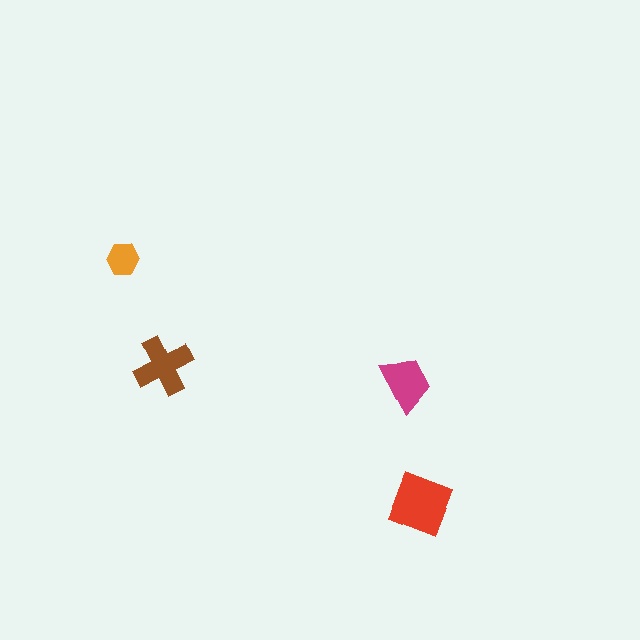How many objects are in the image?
There are 4 objects in the image.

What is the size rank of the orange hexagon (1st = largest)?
4th.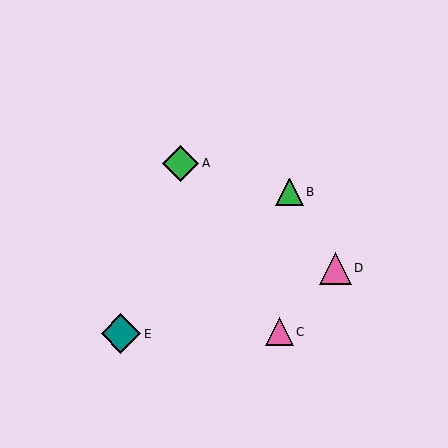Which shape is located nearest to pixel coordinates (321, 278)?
The pink triangle (labeled D) at (336, 268) is nearest to that location.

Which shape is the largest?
The teal diamond (labeled E) is the largest.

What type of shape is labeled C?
Shape C is a pink triangle.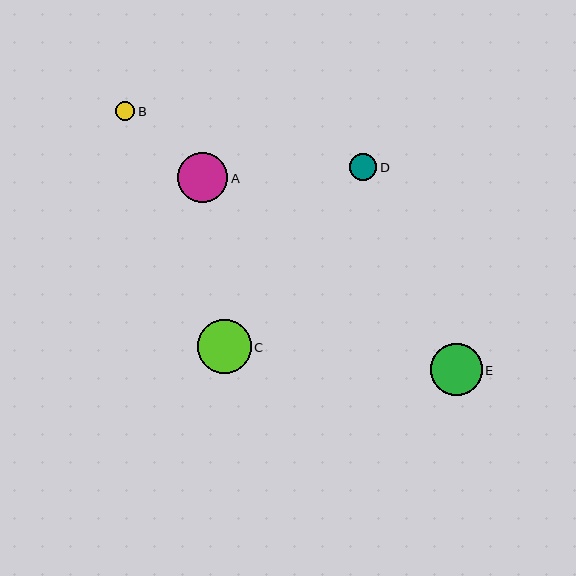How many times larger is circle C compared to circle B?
Circle C is approximately 2.7 times the size of circle B.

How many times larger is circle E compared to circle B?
Circle E is approximately 2.7 times the size of circle B.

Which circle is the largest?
Circle C is the largest with a size of approximately 53 pixels.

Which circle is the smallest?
Circle B is the smallest with a size of approximately 19 pixels.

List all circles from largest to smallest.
From largest to smallest: C, E, A, D, B.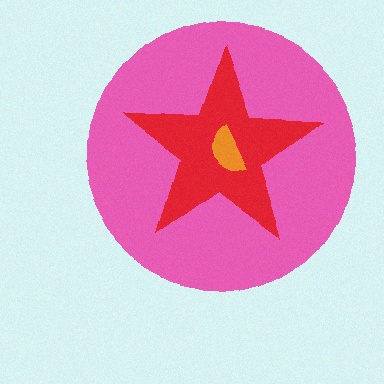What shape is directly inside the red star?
The orange semicircle.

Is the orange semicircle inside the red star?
Yes.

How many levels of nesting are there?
3.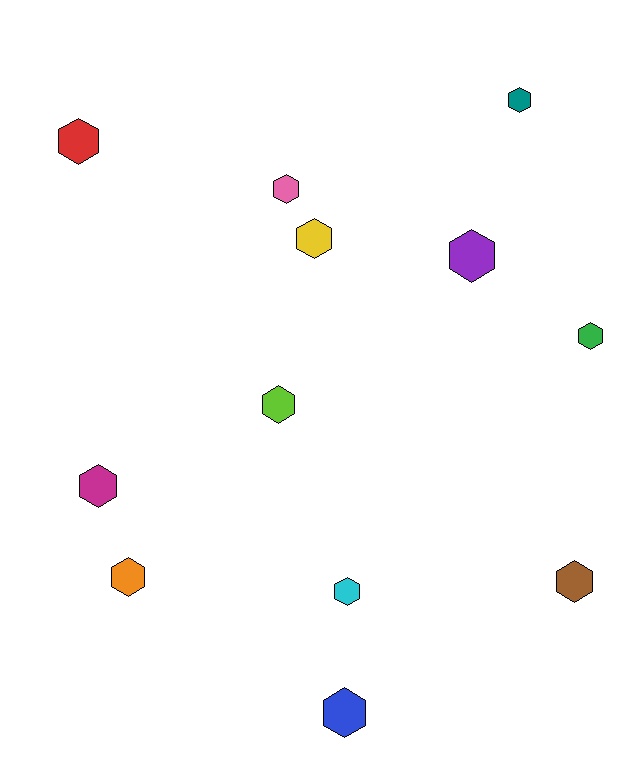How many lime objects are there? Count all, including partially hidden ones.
There is 1 lime object.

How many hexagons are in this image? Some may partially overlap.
There are 12 hexagons.